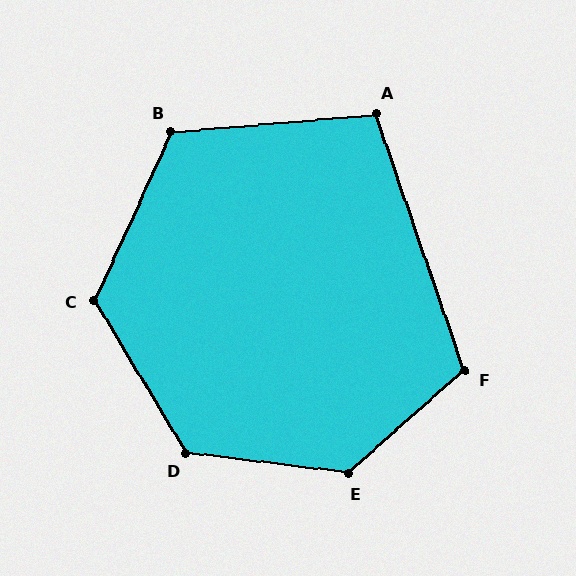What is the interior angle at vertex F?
Approximately 113 degrees (obtuse).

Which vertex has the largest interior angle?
E, at approximately 132 degrees.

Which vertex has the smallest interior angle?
A, at approximately 104 degrees.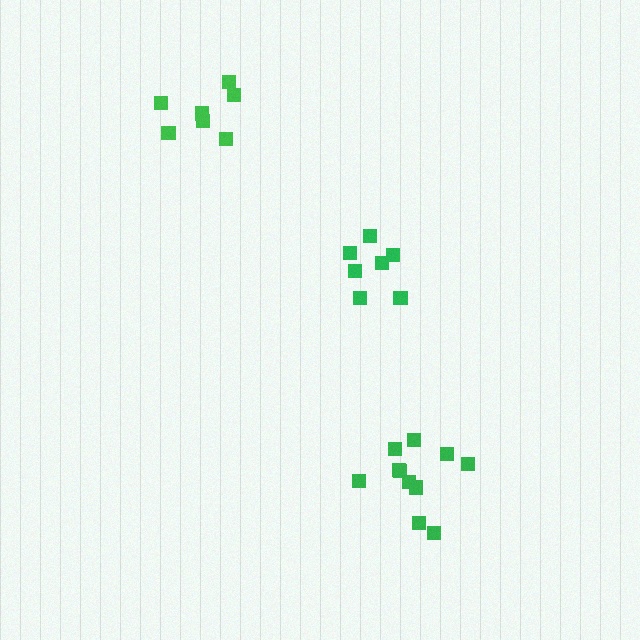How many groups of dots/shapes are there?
There are 3 groups.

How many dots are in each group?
Group 1: 7 dots, Group 2: 7 dots, Group 3: 11 dots (25 total).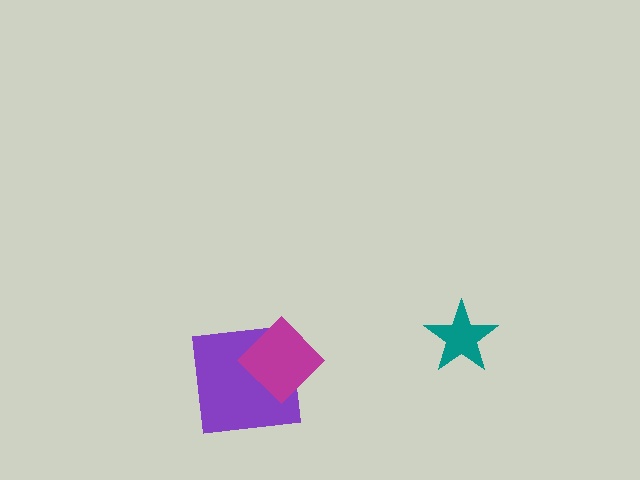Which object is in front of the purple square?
The magenta diamond is in front of the purple square.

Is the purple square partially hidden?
Yes, it is partially covered by another shape.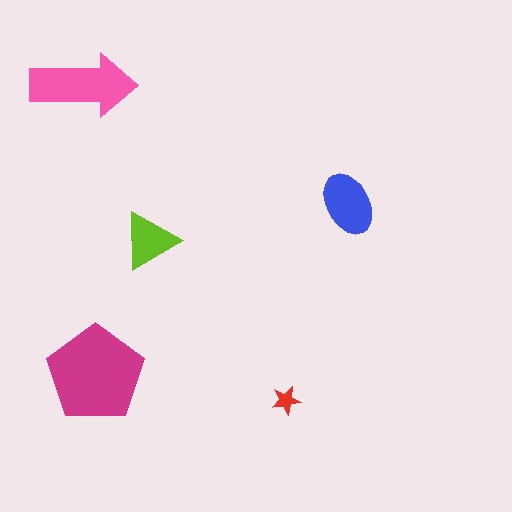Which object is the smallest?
The red star.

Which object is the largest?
The magenta pentagon.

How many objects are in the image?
There are 5 objects in the image.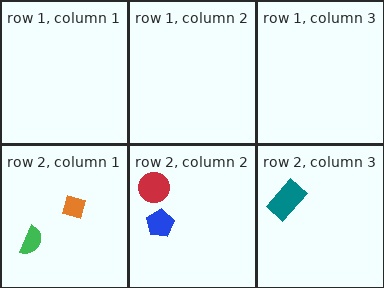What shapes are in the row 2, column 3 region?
The teal rectangle.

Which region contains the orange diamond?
The row 2, column 1 region.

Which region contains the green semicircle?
The row 2, column 1 region.